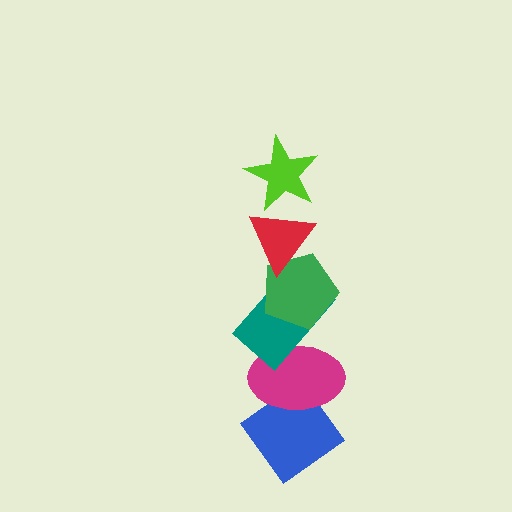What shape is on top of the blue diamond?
The magenta ellipse is on top of the blue diamond.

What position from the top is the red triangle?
The red triangle is 2nd from the top.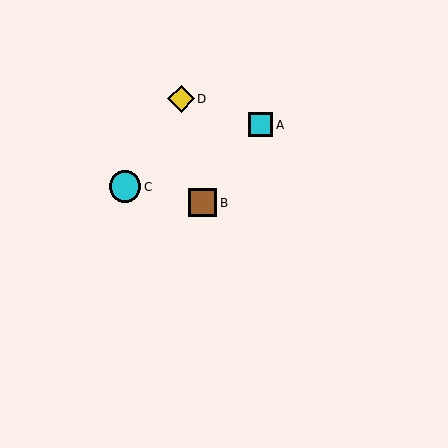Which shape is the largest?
The cyan circle (labeled C) is the largest.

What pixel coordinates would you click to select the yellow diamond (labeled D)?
Click at (181, 99) to select the yellow diamond D.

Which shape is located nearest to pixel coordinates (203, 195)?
The brown square (labeled B) at (203, 203) is nearest to that location.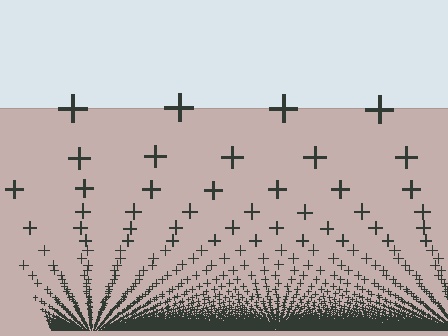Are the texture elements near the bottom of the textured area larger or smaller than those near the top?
Smaller. The gradient is inverted — elements near the bottom are smaller and denser.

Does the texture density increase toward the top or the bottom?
Density increases toward the bottom.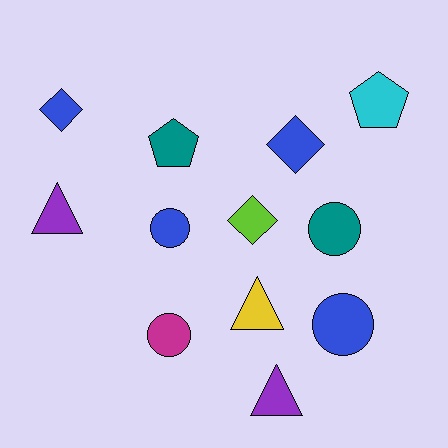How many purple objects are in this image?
There are 2 purple objects.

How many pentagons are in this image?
There are 2 pentagons.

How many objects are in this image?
There are 12 objects.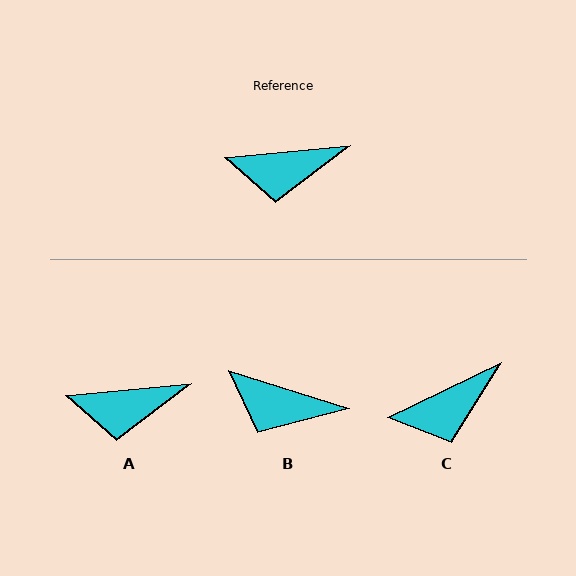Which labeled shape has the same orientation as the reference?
A.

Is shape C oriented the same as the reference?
No, it is off by about 20 degrees.